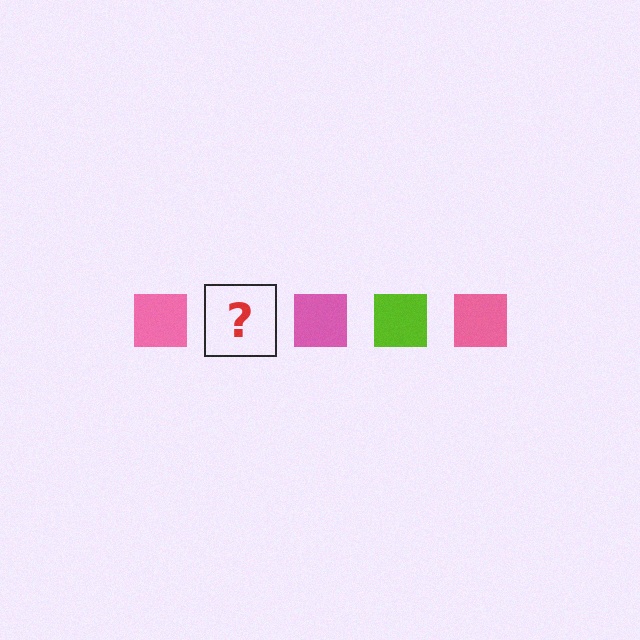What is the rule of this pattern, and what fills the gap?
The rule is that the pattern cycles through pink, lime squares. The gap should be filled with a lime square.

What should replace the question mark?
The question mark should be replaced with a lime square.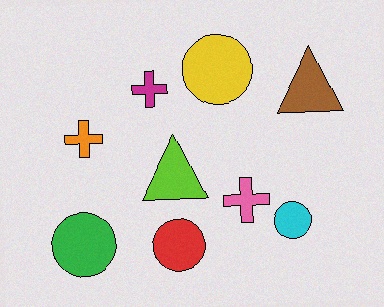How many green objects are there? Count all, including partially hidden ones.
There is 1 green object.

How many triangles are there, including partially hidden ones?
There are 2 triangles.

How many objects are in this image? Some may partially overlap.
There are 9 objects.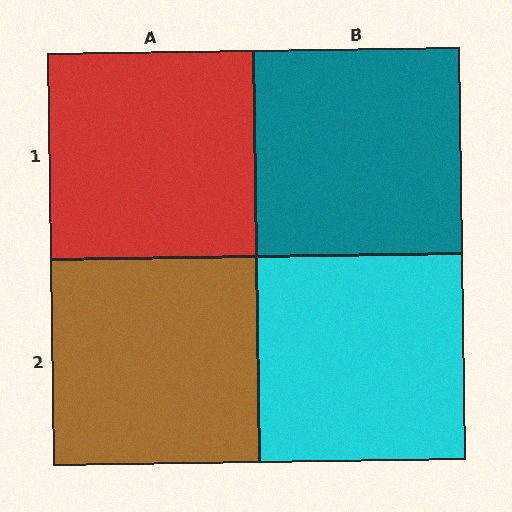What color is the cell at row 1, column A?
Red.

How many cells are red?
1 cell is red.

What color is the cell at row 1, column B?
Teal.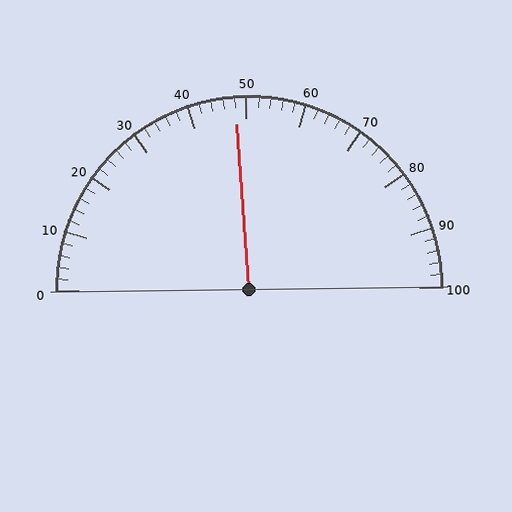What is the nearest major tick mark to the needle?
The nearest major tick mark is 50.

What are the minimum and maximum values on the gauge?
The gauge ranges from 0 to 100.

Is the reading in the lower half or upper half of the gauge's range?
The reading is in the lower half of the range (0 to 100).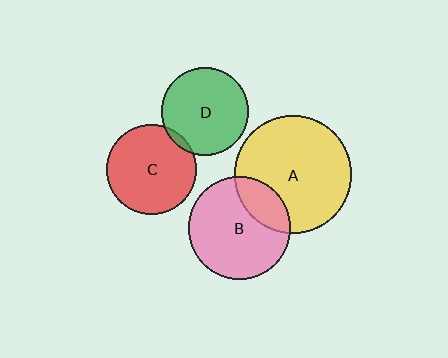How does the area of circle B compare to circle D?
Approximately 1.4 times.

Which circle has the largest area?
Circle A (yellow).